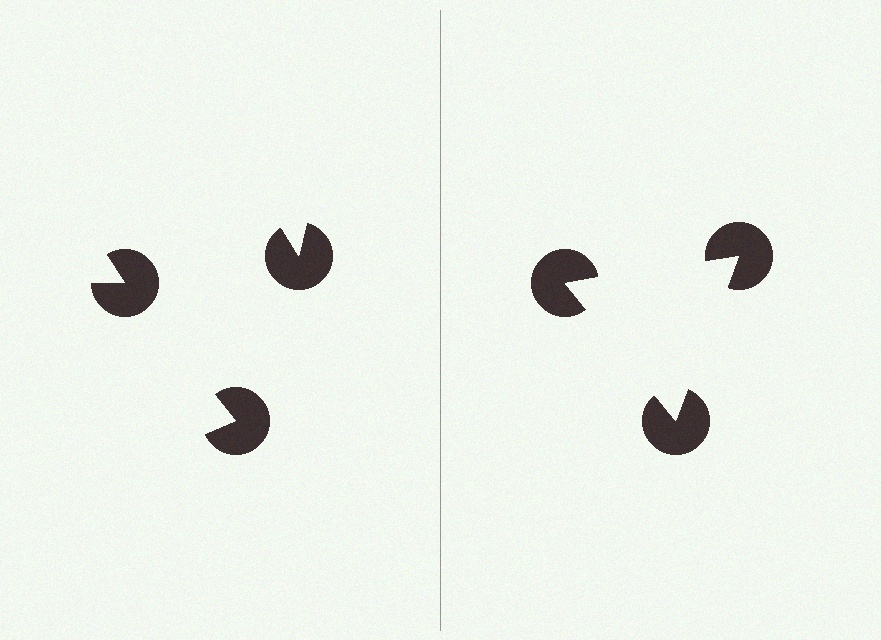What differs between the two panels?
The pac-man discs are positioned identically on both sides; only the wedge orientations differ. On the right they align to a triangle; on the left they are misaligned.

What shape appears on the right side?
An illusory triangle.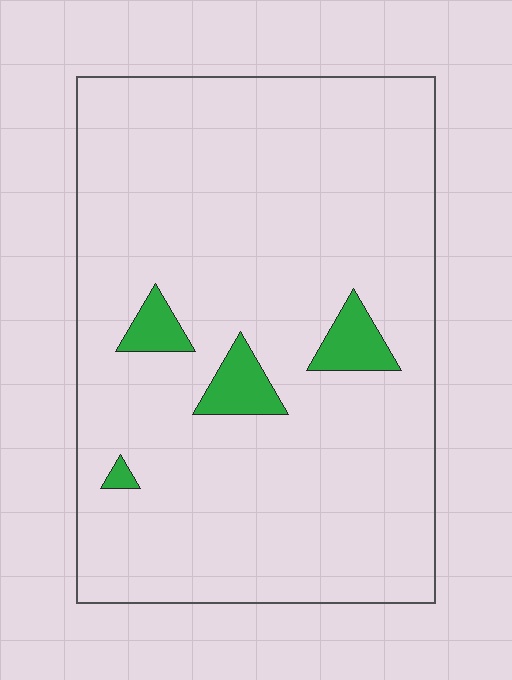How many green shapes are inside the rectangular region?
4.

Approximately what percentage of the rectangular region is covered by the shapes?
Approximately 5%.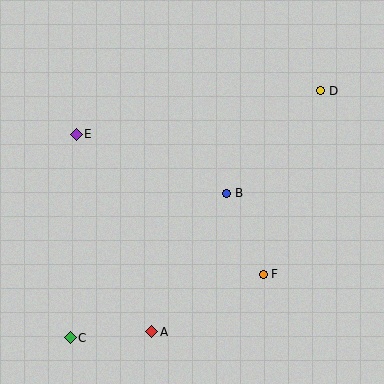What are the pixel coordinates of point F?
Point F is at (263, 274).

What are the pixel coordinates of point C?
Point C is at (70, 338).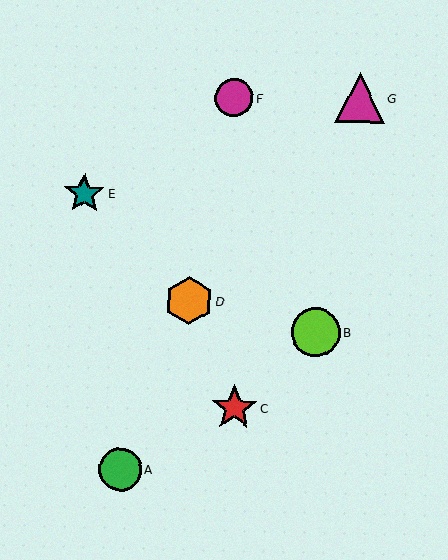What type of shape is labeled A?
Shape A is a green circle.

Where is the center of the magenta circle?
The center of the magenta circle is at (234, 98).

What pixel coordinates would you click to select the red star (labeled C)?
Click at (234, 408) to select the red star C.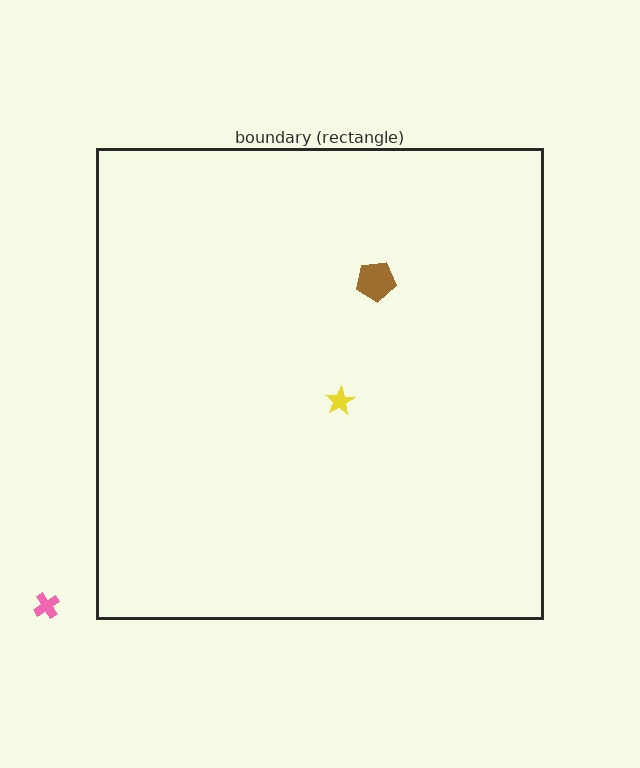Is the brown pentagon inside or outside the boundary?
Inside.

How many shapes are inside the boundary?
2 inside, 1 outside.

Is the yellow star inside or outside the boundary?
Inside.